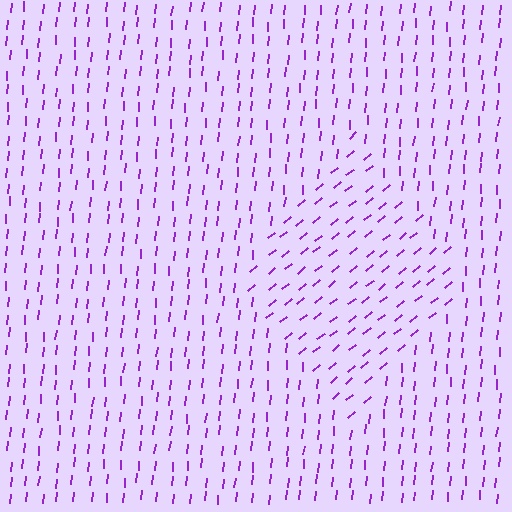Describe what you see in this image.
The image is filled with small purple line segments. A diamond region in the image has lines oriented differently from the surrounding lines, creating a visible texture boundary.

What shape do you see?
I see a diamond.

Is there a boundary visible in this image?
Yes, there is a texture boundary formed by a change in line orientation.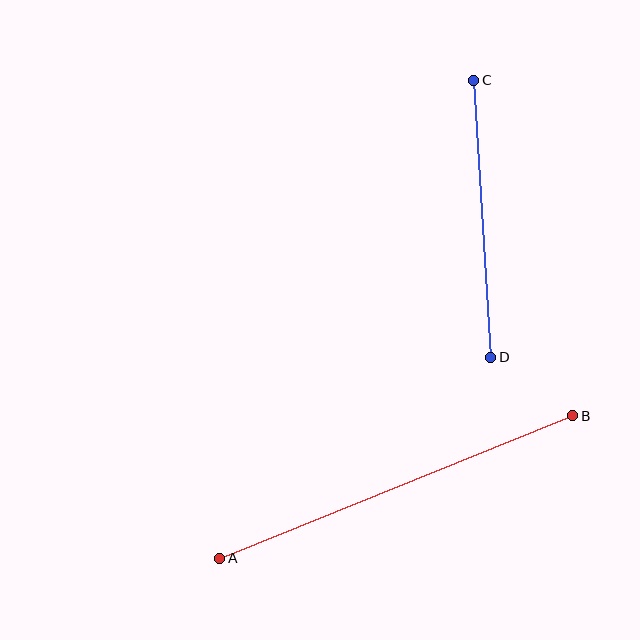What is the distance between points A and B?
The distance is approximately 381 pixels.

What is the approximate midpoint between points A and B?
The midpoint is at approximately (396, 487) pixels.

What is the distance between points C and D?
The distance is approximately 278 pixels.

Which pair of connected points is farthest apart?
Points A and B are farthest apart.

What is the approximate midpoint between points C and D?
The midpoint is at approximately (482, 219) pixels.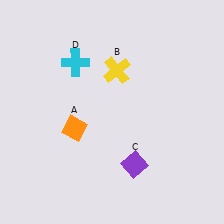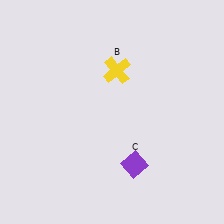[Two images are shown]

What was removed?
The orange diamond (A), the cyan cross (D) were removed in Image 2.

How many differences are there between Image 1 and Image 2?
There are 2 differences between the two images.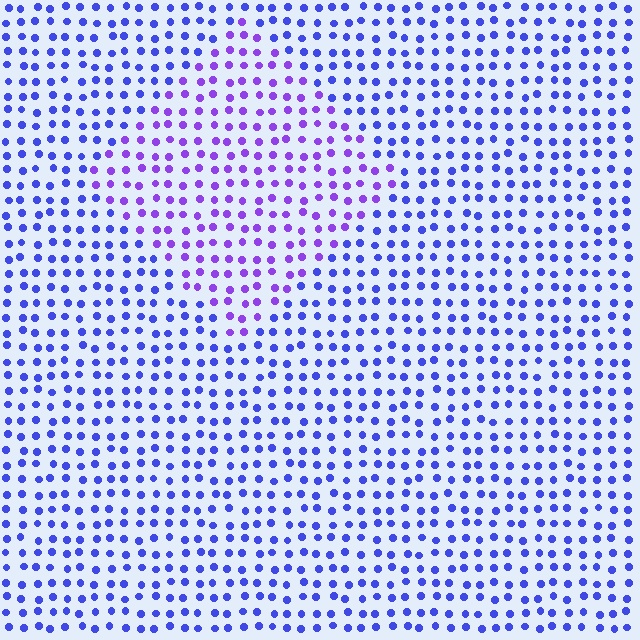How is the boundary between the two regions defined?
The boundary is defined purely by a slight shift in hue (about 32 degrees). Spacing, size, and orientation are identical on both sides.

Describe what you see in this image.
The image is filled with small blue elements in a uniform arrangement. A diamond-shaped region is visible where the elements are tinted to a slightly different hue, forming a subtle color boundary.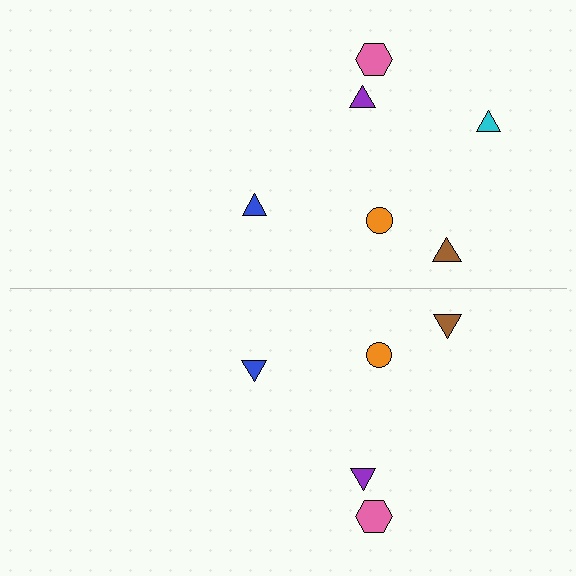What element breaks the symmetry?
A cyan triangle is missing from the bottom side.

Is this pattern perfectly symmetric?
No, the pattern is not perfectly symmetric. A cyan triangle is missing from the bottom side.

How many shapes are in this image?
There are 11 shapes in this image.